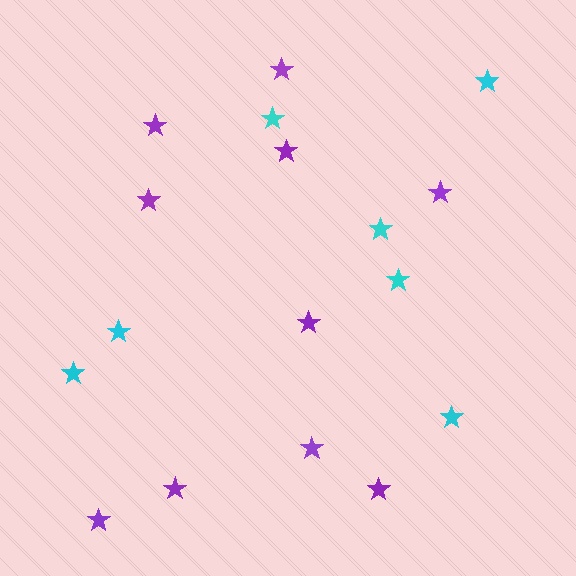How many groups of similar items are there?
There are 2 groups: one group of cyan stars (7) and one group of purple stars (10).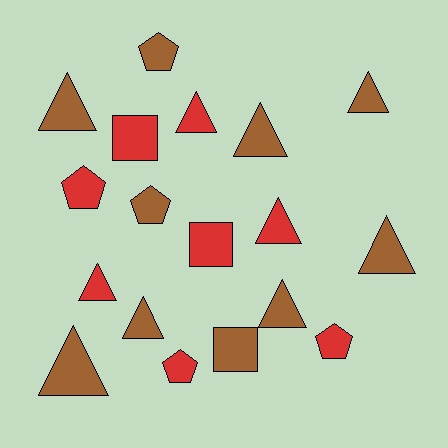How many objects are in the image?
There are 18 objects.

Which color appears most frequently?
Brown, with 10 objects.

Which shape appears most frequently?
Triangle, with 10 objects.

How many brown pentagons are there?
There are 2 brown pentagons.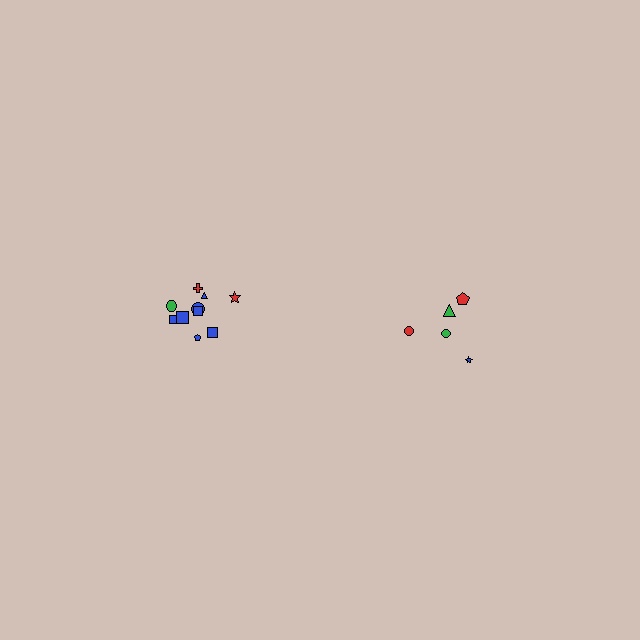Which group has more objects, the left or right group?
The left group.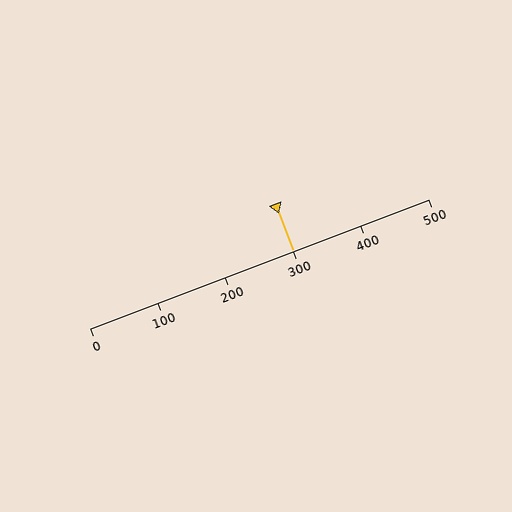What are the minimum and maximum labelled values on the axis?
The axis runs from 0 to 500.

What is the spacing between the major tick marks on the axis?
The major ticks are spaced 100 apart.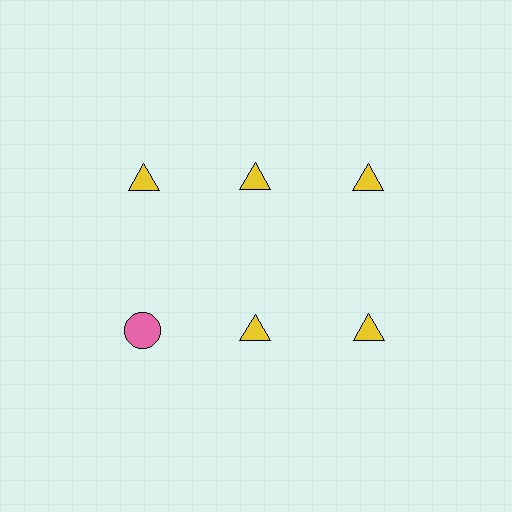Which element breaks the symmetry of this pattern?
The pink circle in the second row, leftmost column breaks the symmetry. All other shapes are yellow triangles.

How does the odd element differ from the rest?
It differs in both color (pink instead of yellow) and shape (circle instead of triangle).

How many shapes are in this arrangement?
There are 6 shapes arranged in a grid pattern.